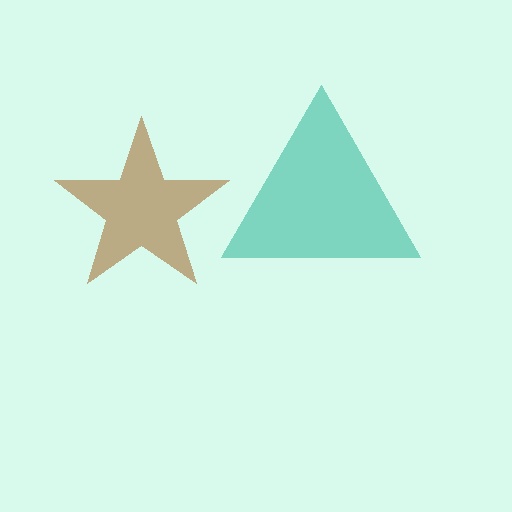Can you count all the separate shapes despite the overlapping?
Yes, there are 2 separate shapes.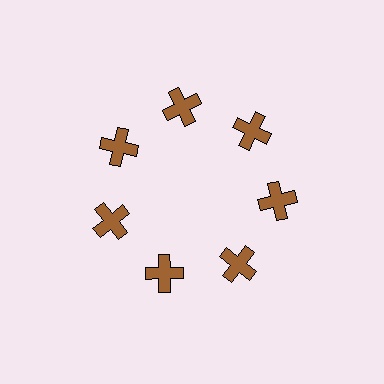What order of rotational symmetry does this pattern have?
This pattern has 7-fold rotational symmetry.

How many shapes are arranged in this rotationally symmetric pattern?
There are 7 shapes, arranged in 7 groups of 1.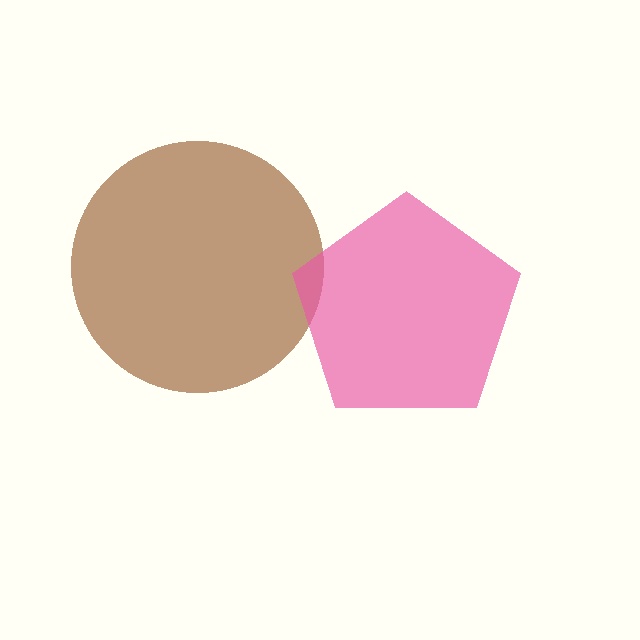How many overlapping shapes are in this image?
There are 2 overlapping shapes in the image.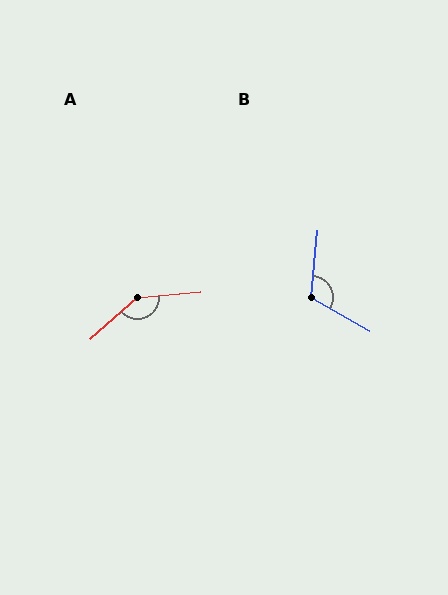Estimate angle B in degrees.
Approximately 114 degrees.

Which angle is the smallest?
B, at approximately 114 degrees.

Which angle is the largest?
A, at approximately 144 degrees.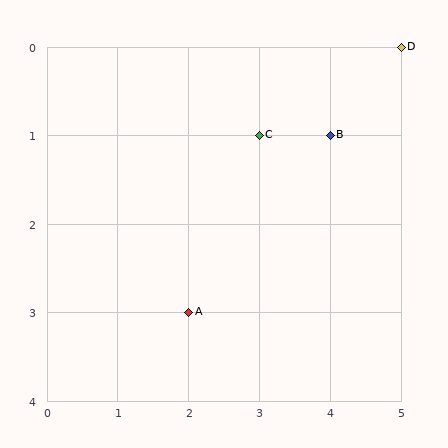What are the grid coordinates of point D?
Point D is at grid coordinates (5, 0).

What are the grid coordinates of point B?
Point B is at grid coordinates (4, 1).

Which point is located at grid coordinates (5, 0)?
Point D is at (5, 0).